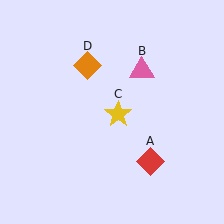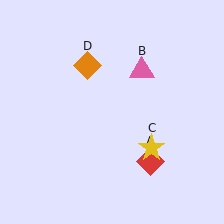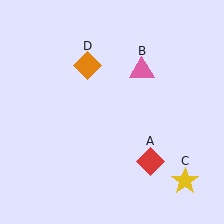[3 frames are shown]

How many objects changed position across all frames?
1 object changed position: yellow star (object C).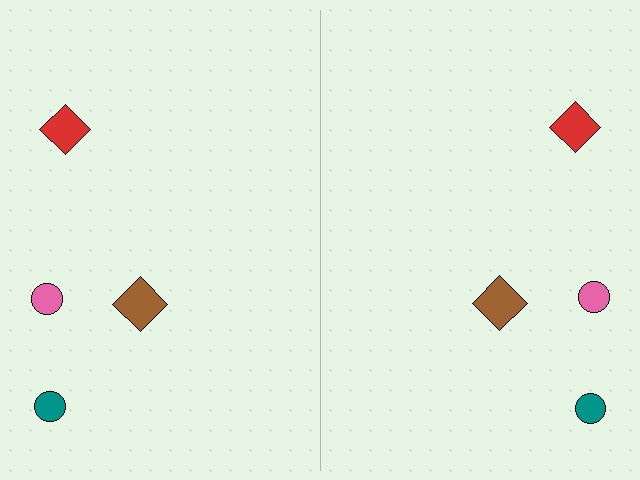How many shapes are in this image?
There are 8 shapes in this image.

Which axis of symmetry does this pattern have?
The pattern has a vertical axis of symmetry running through the center of the image.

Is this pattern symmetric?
Yes, this pattern has bilateral (reflection) symmetry.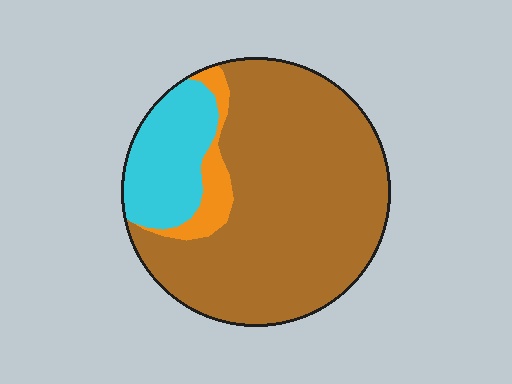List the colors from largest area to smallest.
From largest to smallest: brown, cyan, orange.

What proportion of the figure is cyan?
Cyan takes up about one sixth (1/6) of the figure.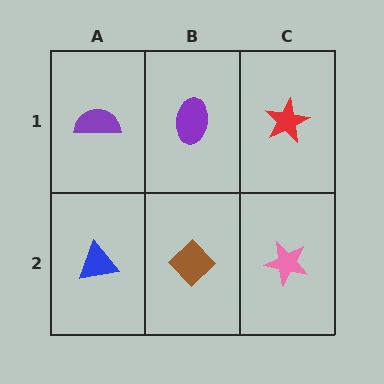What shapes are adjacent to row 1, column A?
A blue triangle (row 2, column A), a purple ellipse (row 1, column B).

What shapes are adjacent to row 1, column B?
A brown diamond (row 2, column B), a purple semicircle (row 1, column A), a red star (row 1, column C).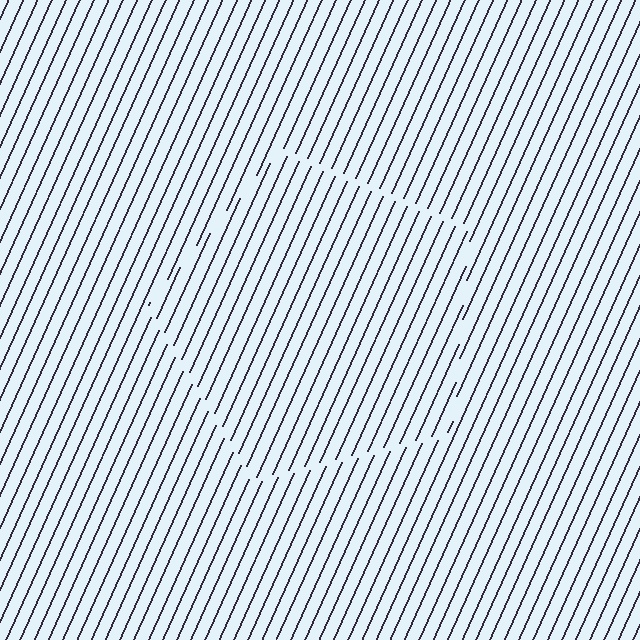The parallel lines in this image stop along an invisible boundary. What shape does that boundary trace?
An illusory pentagon. The interior of the shape contains the same grating, shifted by half a period — the contour is defined by the phase discontinuity where line-ends from the inner and outer gratings abut.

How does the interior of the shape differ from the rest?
The interior of the shape contains the same grating, shifted by half a period — the contour is defined by the phase discontinuity where line-ends from the inner and outer gratings abut.